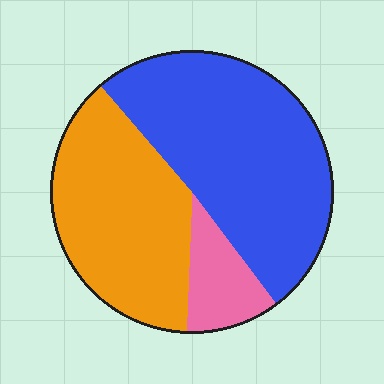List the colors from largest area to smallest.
From largest to smallest: blue, orange, pink.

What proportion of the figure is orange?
Orange covers about 40% of the figure.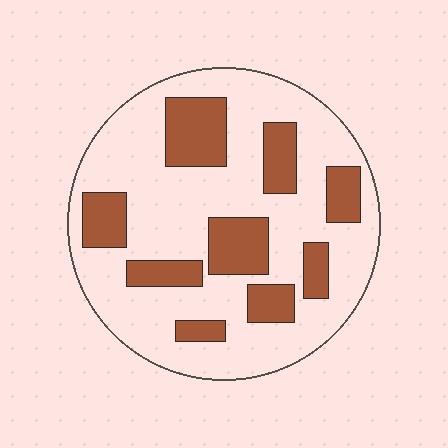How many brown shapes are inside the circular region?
9.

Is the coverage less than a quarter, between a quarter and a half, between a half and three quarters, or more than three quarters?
Between a quarter and a half.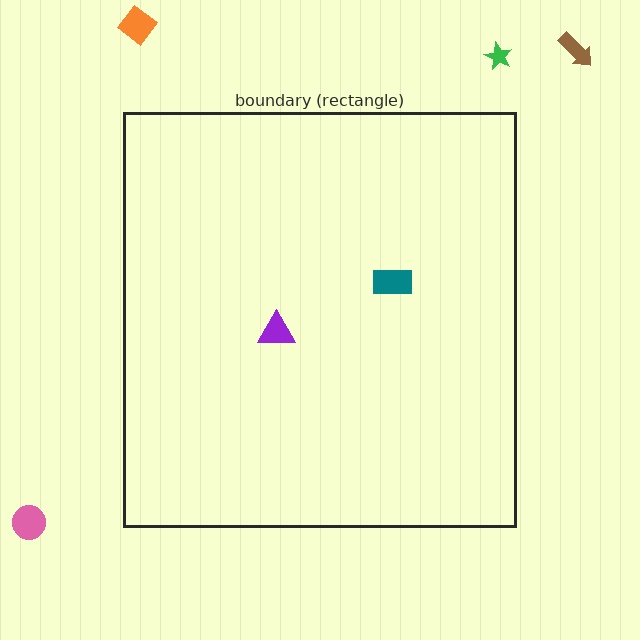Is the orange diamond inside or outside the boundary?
Outside.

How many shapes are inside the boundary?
2 inside, 4 outside.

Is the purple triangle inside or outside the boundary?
Inside.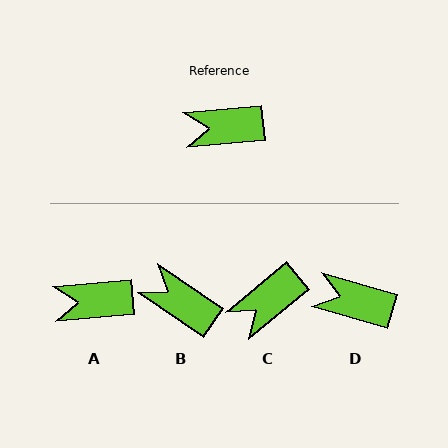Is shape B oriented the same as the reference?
No, it is off by about 40 degrees.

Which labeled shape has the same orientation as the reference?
A.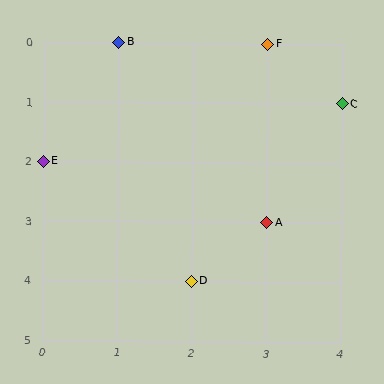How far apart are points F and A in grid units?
Points F and A are 3 rows apart.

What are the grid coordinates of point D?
Point D is at grid coordinates (2, 4).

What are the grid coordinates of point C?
Point C is at grid coordinates (4, 1).